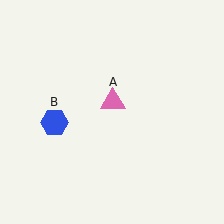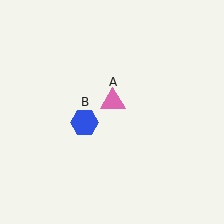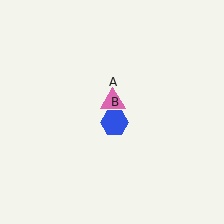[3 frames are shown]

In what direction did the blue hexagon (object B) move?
The blue hexagon (object B) moved right.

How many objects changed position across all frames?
1 object changed position: blue hexagon (object B).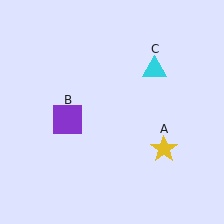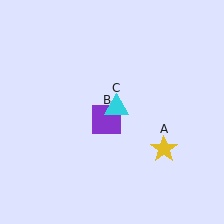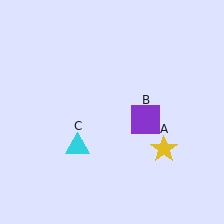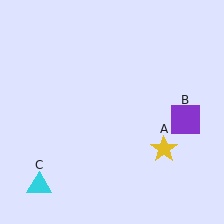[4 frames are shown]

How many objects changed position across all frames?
2 objects changed position: purple square (object B), cyan triangle (object C).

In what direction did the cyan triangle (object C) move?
The cyan triangle (object C) moved down and to the left.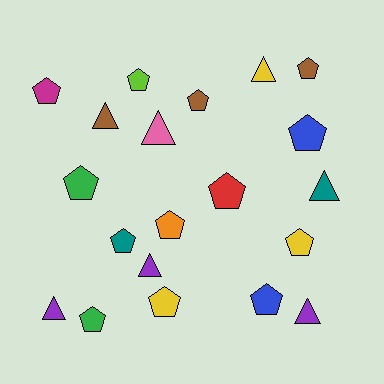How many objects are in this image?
There are 20 objects.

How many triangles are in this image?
There are 7 triangles.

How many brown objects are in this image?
There are 3 brown objects.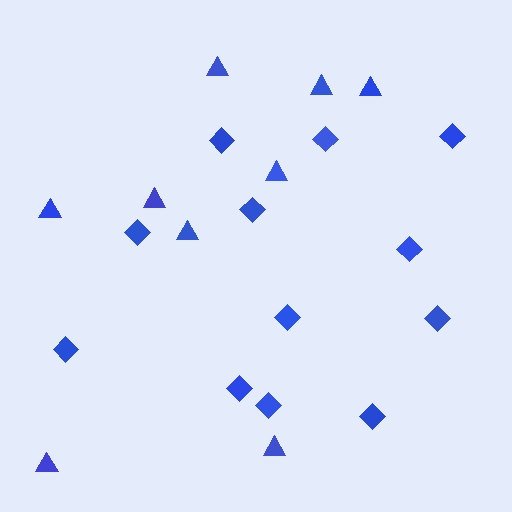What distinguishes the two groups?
There are 2 groups: one group of diamonds (12) and one group of triangles (9).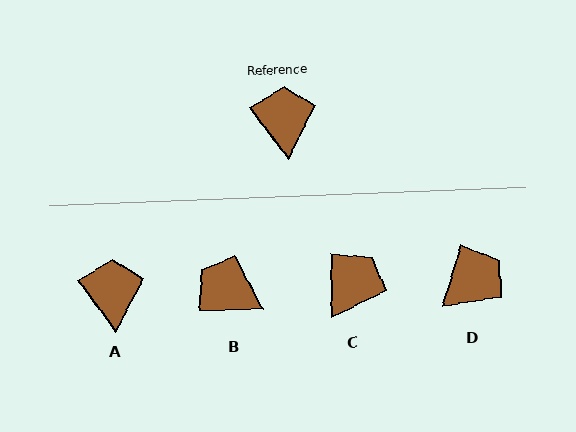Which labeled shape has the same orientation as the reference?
A.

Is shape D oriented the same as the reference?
No, it is off by about 55 degrees.